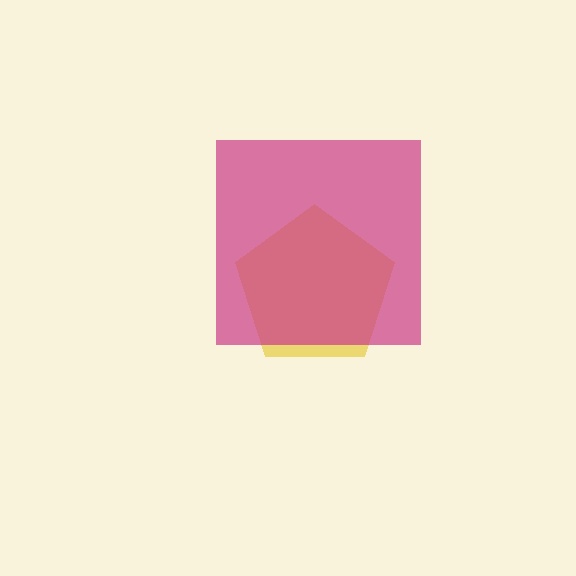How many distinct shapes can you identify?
There are 2 distinct shapes: a yellow pentagon, a magenta square.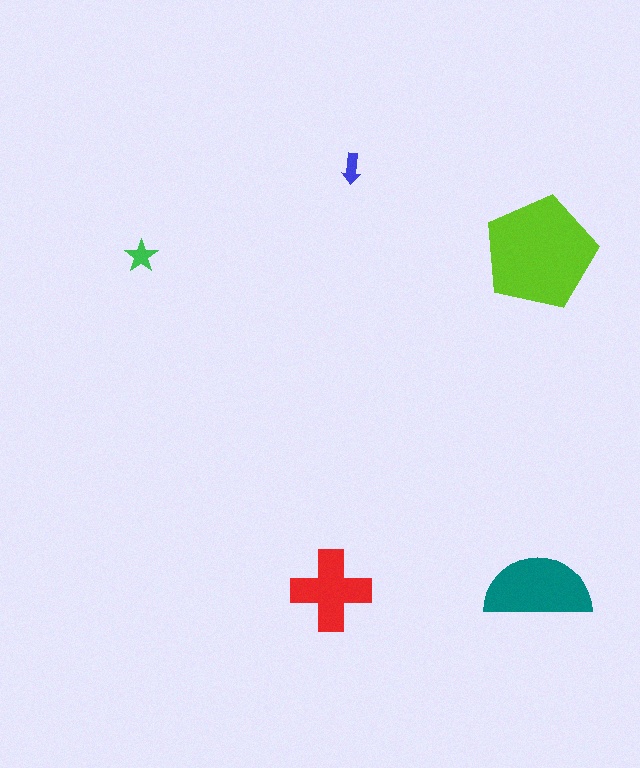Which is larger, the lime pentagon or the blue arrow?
The lime pentagon.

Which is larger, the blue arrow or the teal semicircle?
The teal semicircle.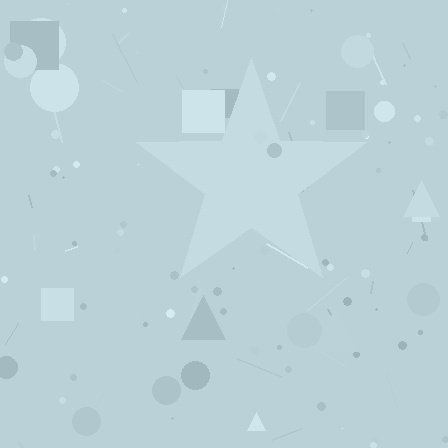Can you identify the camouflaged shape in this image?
The camouflaged shape is a star.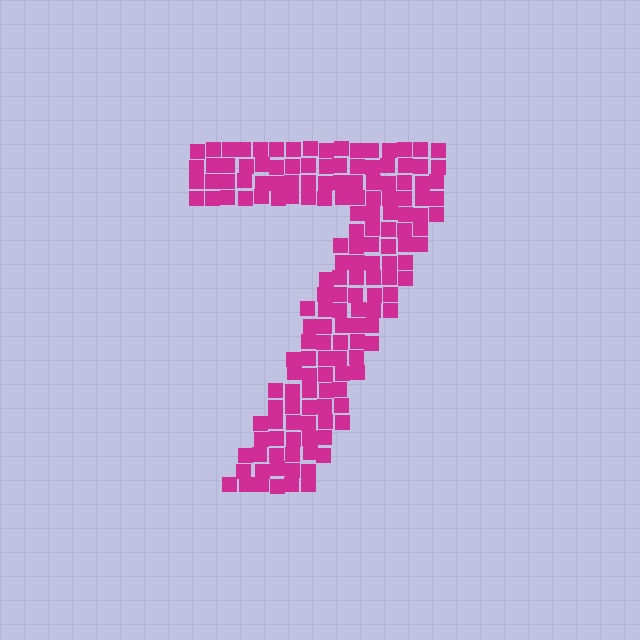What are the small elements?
The small elements are squares.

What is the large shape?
The large shape is the digit 7.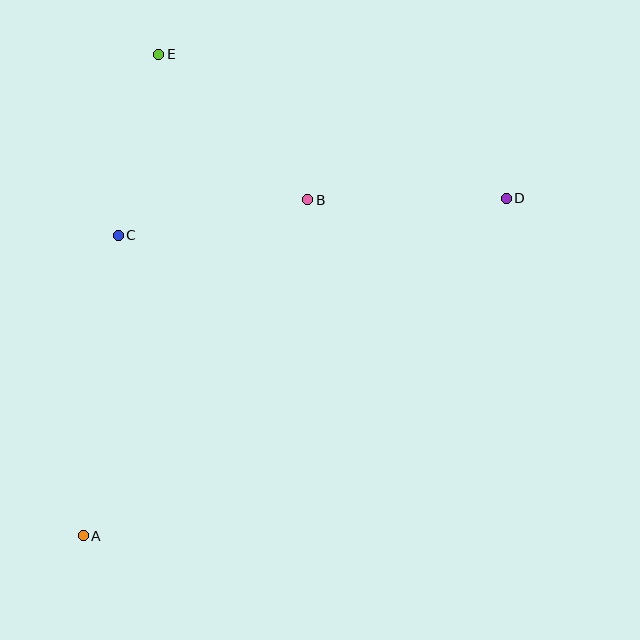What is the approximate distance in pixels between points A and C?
The distance between A and C is approximately 303 pixels.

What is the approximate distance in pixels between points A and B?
The distance between A and B is approximately 404 pixels.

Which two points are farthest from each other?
Points A and D are farthest from each other.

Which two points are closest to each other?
Points C and E are closest to each other.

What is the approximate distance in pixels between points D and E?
The distance between D and E is approximately 376 pixels.